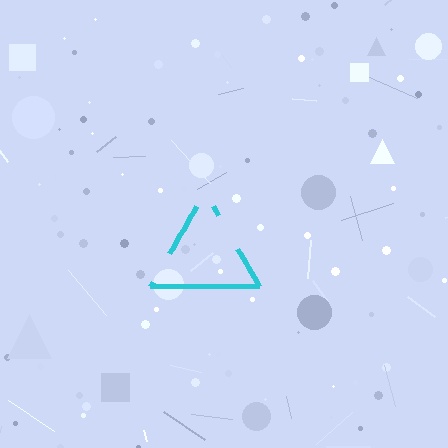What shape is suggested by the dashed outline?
The dashed outline suggests a triangle.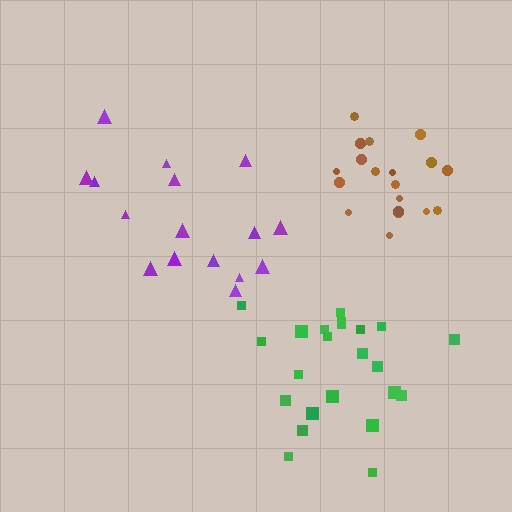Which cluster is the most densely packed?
Brown.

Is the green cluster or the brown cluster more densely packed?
Brown.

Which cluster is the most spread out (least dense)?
Purple.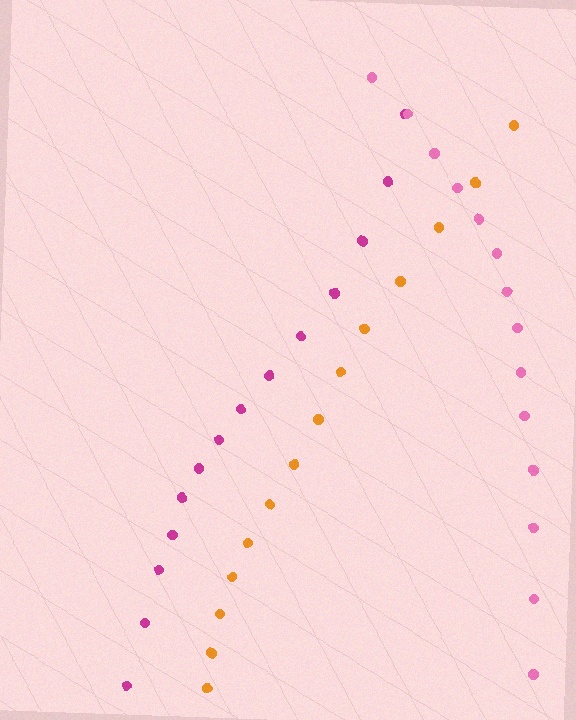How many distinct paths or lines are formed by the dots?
There are 3 distinct paths.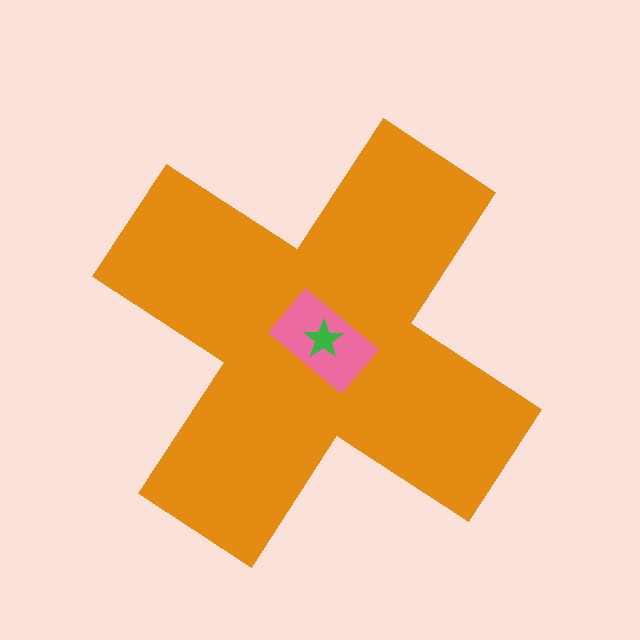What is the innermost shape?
The green star.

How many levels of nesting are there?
3.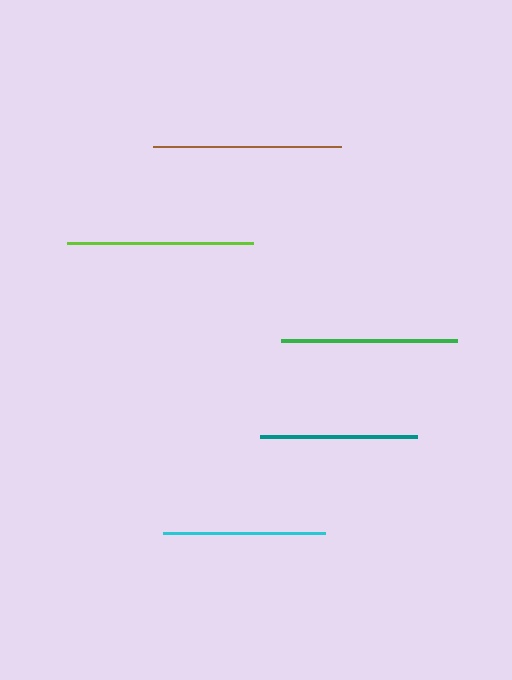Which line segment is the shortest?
The teal line is the shortest at approximately 157 pixels.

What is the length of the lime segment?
The lime segment is approximately 187 pixels long.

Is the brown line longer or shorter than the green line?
The brown line is longer than the green line.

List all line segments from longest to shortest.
From longest to shortest: brown, lime, green, cyan, teal.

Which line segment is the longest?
The brown line is the longest at approximately 188 pixels.